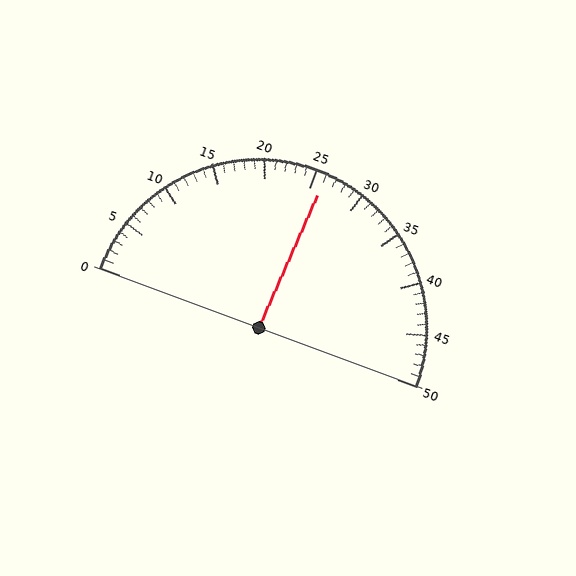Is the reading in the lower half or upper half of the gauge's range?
The reading is in the upper half of the range (0 to 50).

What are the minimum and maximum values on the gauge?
The gauge ranges from 0 to 50.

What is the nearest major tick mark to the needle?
The nearest major tick mark is 25.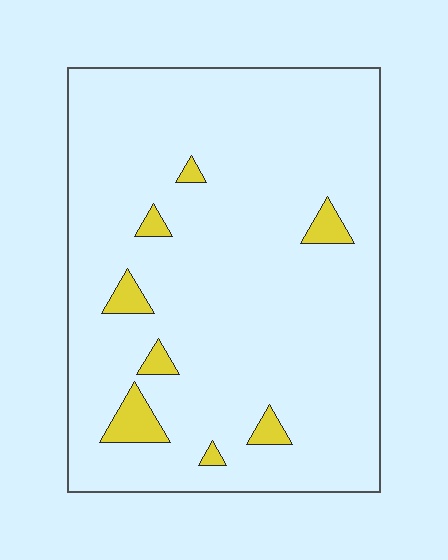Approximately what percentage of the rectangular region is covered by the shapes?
Approximately 5%.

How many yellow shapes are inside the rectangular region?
8.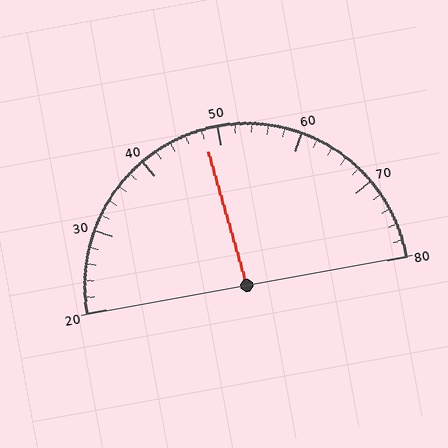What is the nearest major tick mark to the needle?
The nearest major tick mark is 50.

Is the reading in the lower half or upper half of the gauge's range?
The reading is in the lower half of the range (20 to 80).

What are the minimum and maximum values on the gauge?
The gauge ranges from 20 to 80.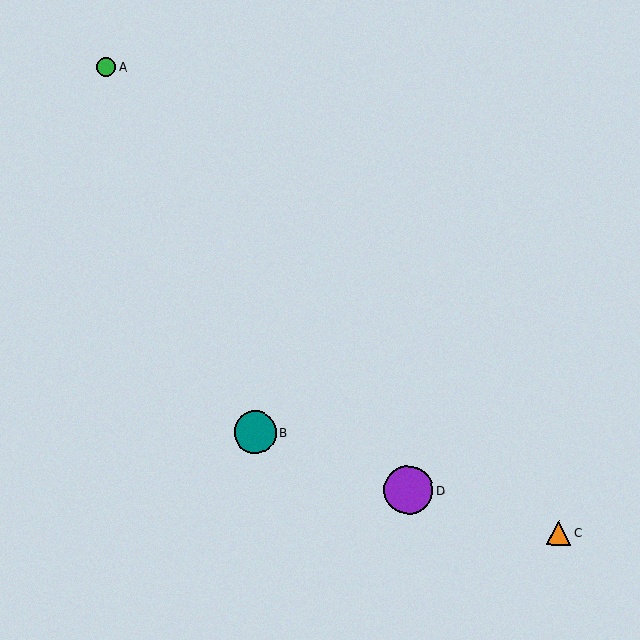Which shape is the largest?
The purple circle (labeled D) is the largest.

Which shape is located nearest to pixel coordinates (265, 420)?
The teal circle (labeled B) at (255, 432) is nearest to that location.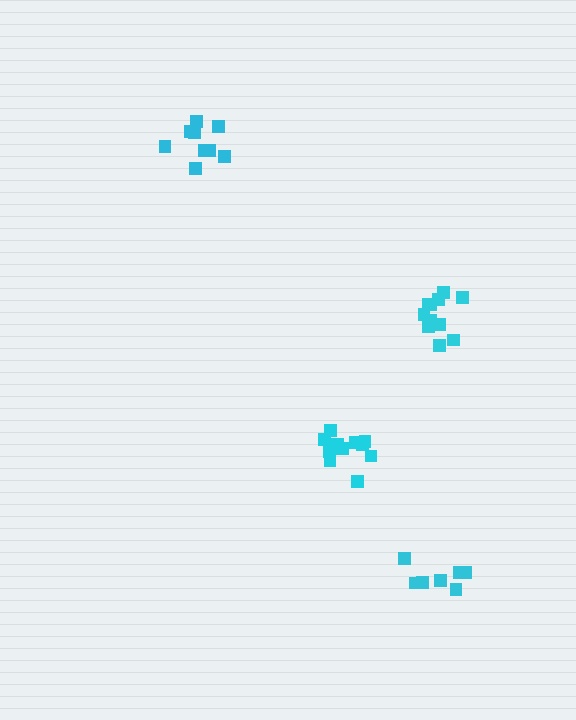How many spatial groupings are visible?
There are 4 spatial groupings.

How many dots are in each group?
Group 1: 9 dots, Group 2: 11 dots, Group 3: 7 dots, Group 4: 11 dots (38 total).